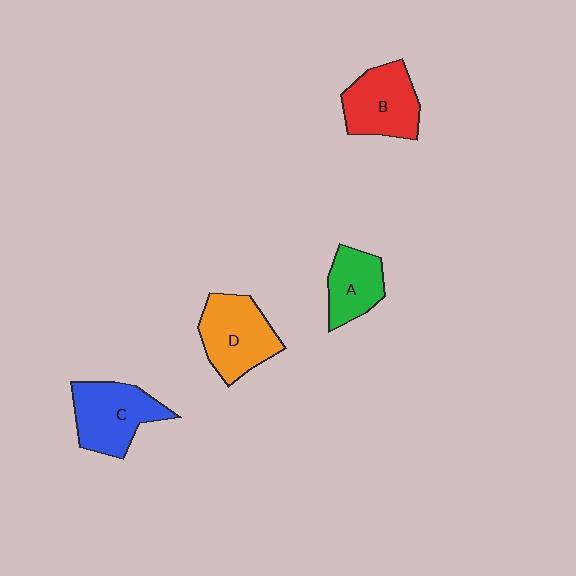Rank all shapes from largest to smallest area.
From largest to smallest: D (orange), C (blue), B (red), A (green).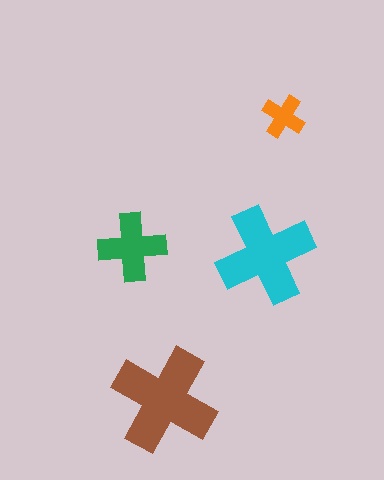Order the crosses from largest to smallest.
the brown one, the cyan one, the green one, the orange one.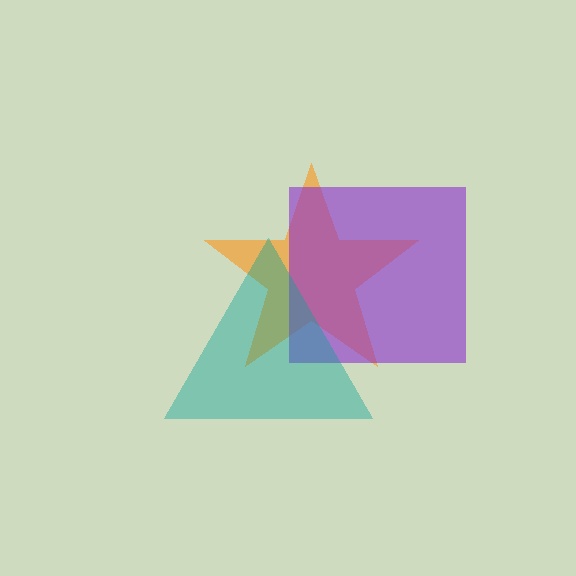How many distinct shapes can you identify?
There are 3 distinct shapes: an orange star, a purple square, a teal triangle.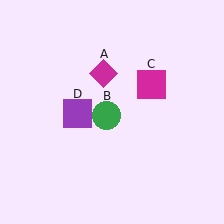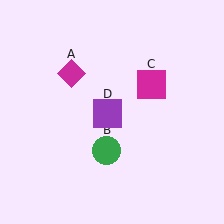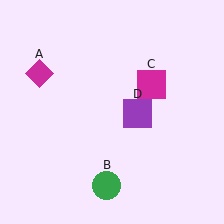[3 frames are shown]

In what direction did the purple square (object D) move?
The purple square (object D) moved right.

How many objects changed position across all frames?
3 objects changed position: magenta diamond (object A), green circle (object B), purple square (object D).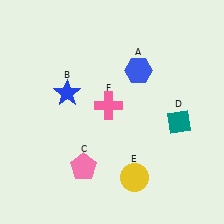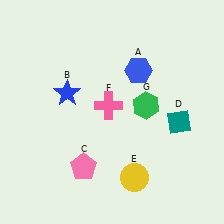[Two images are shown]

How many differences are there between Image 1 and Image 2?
There is 1 difference between the two images.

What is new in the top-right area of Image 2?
A green hexagon (G) was added in the top-right area of Image 2.